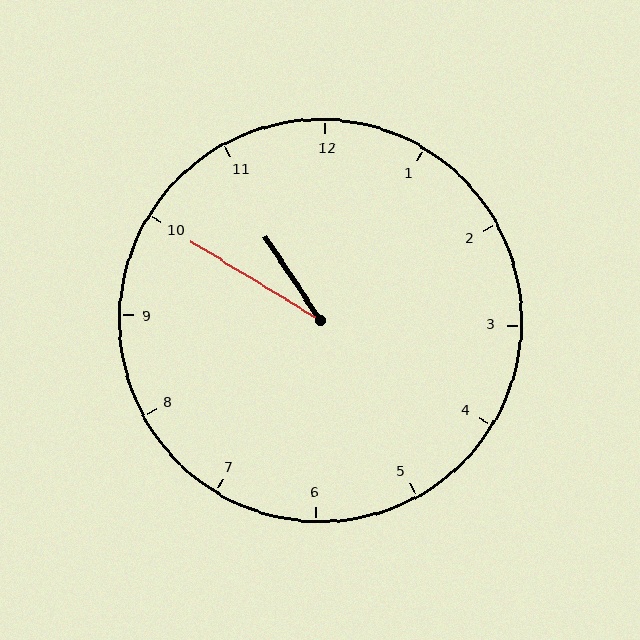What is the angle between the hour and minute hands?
Approximately 25 degrees.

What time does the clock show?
10:50.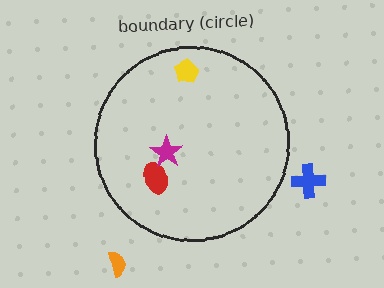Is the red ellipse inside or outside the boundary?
Inside.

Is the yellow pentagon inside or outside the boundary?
Inside.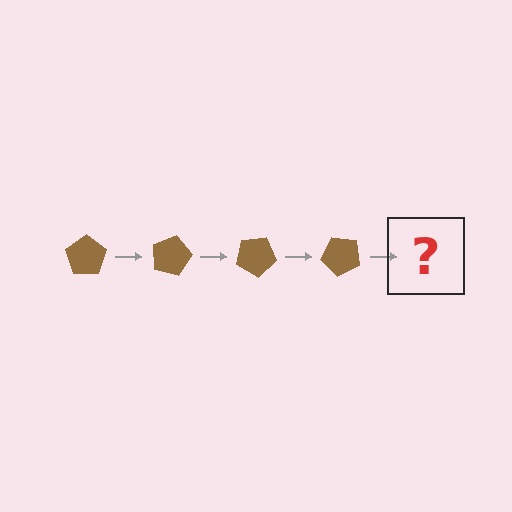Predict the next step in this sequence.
The next step is a brown pentagon rotated 60 degrees.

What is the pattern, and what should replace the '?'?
The pattern is that the pentagon rotates 15 degrees each step. The '?' should be a brown pentagon rotated 60 degrees.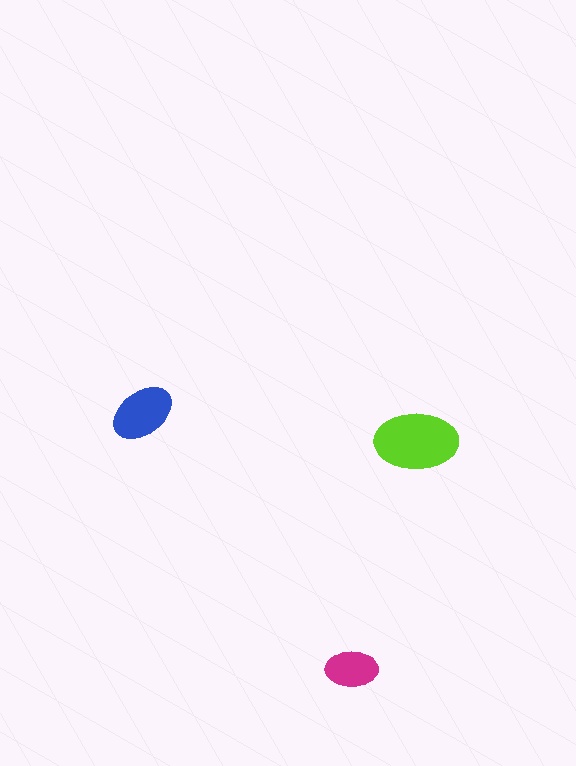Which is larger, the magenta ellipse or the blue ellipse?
The blue one.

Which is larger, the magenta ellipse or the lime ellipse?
The lime one.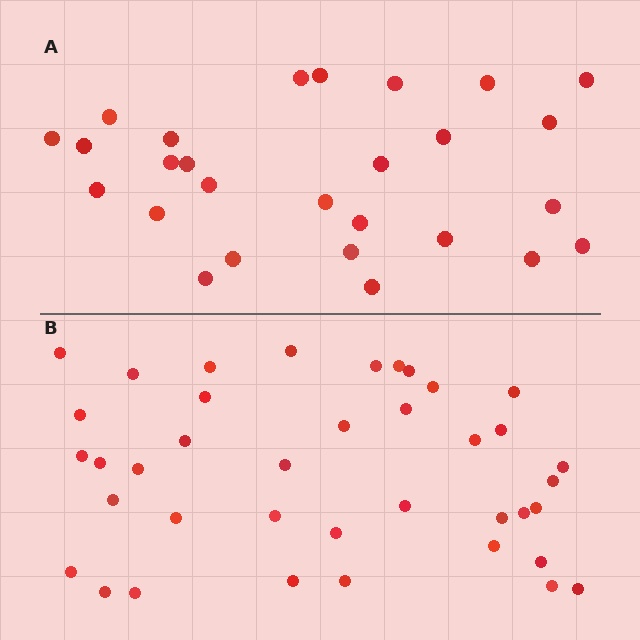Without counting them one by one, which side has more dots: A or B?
Region B (the bottom region) has more dots.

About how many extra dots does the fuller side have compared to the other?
Region B has roughly 12 or so more dots than region A.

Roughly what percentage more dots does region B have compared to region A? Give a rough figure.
About 45% more.